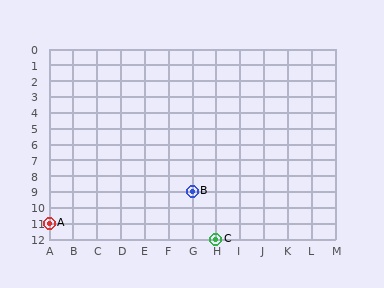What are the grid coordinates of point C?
Point C is at grid coordinates (H, 12).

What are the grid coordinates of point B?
Point B is at grid coordinates (G, 9).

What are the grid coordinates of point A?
Point A is at grid coordinates (A, 11).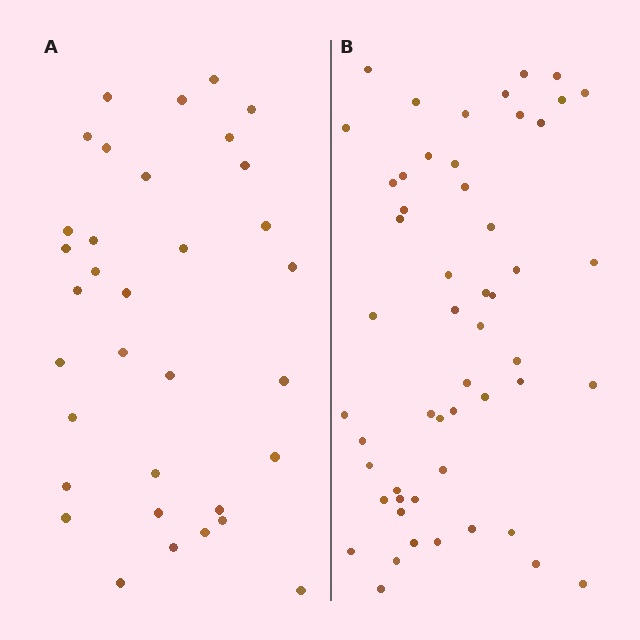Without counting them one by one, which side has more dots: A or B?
Region B (the right region) has more dots.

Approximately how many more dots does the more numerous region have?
Region B has approximately 20 more dots than region A.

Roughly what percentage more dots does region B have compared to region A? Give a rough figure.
About 55% more.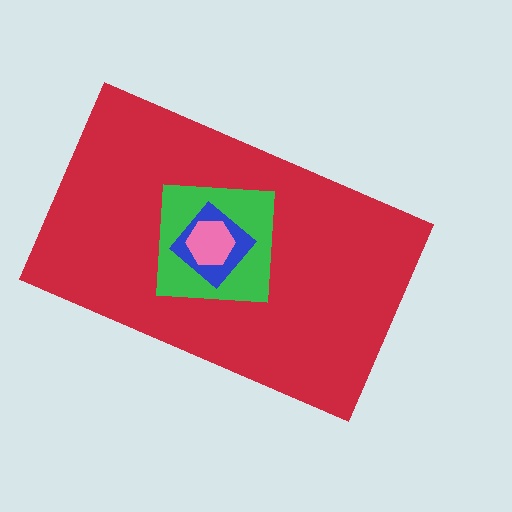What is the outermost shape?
The red rectangle.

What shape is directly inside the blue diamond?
The pink hexagon.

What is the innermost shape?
The pink hexagon.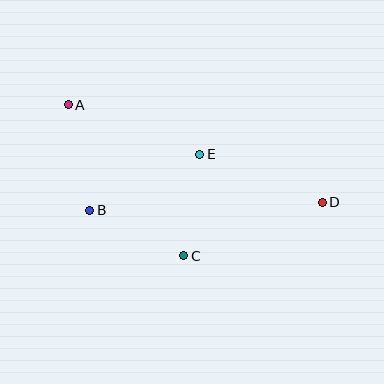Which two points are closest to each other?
Points C and E are closest to each other.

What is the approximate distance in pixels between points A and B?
The distance between A and B is approximately 108 pixels.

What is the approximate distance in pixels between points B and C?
The distance between B and C is approximately 105 pixels.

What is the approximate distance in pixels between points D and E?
The distance between D and E is approximately 132 pixels.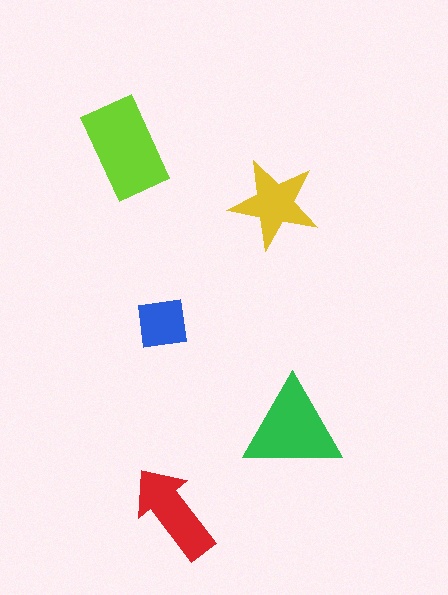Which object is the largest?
The lime rectangle.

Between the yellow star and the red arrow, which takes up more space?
The red arrow.